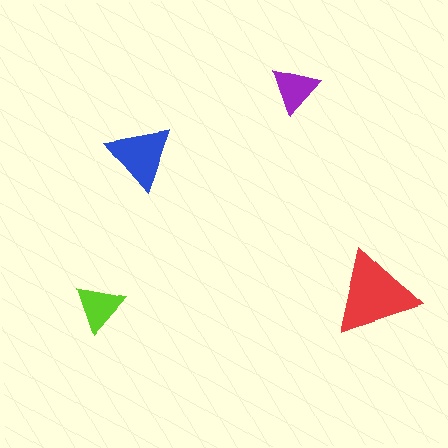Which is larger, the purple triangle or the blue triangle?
The blue one.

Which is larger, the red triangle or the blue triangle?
The red one.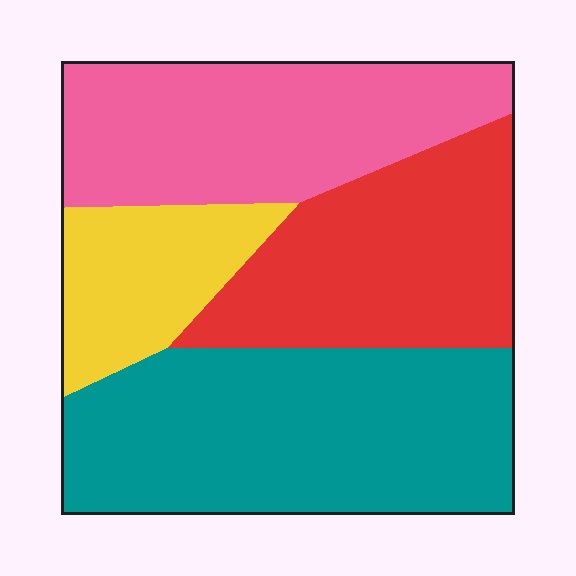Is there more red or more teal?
Teal.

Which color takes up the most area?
Teal, at roughly 35%.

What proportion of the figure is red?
Red covers about 25% of the figure.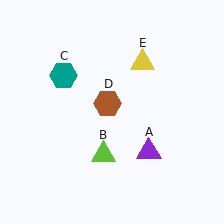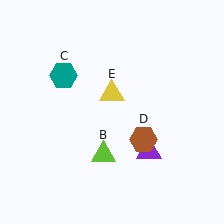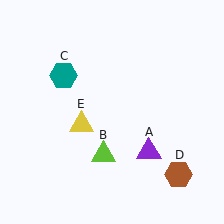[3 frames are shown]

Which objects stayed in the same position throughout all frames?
Purple triangle (object A) and lime triangle (object B) and teal hexagon (object C) remained stationary.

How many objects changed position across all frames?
2 objects changed position: brown hexagon (object D), yellow triangle (object E).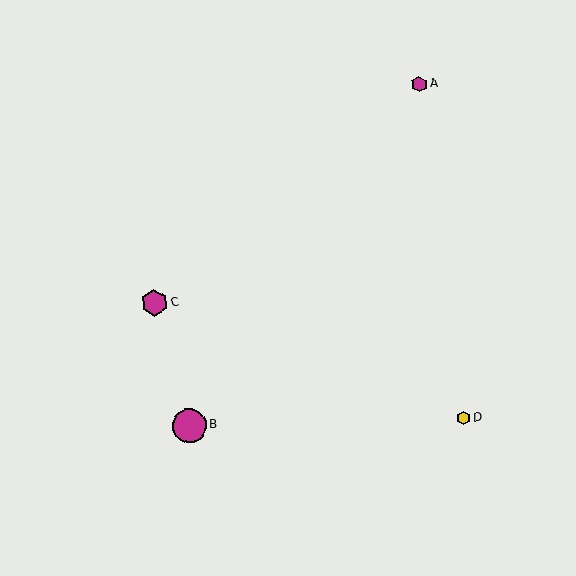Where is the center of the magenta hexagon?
The center of the magenta hexagon is at (419, 84).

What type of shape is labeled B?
Shape B is a magenta circle.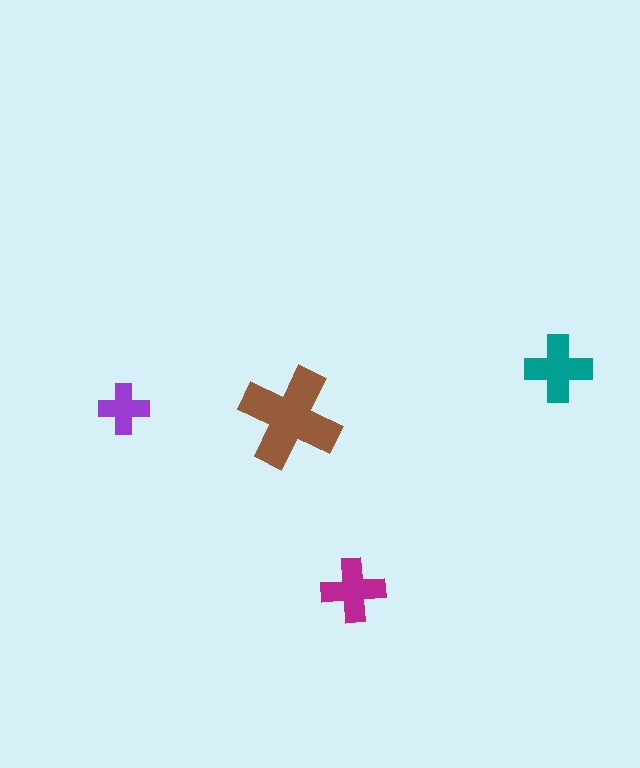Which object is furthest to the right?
The teal cross is rightmost.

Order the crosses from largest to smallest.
the brown one, the teal one, the magenta one, the purple one.